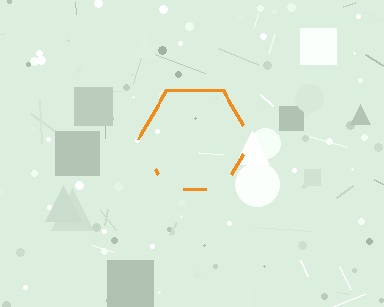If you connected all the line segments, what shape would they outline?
They would outline a hexagon.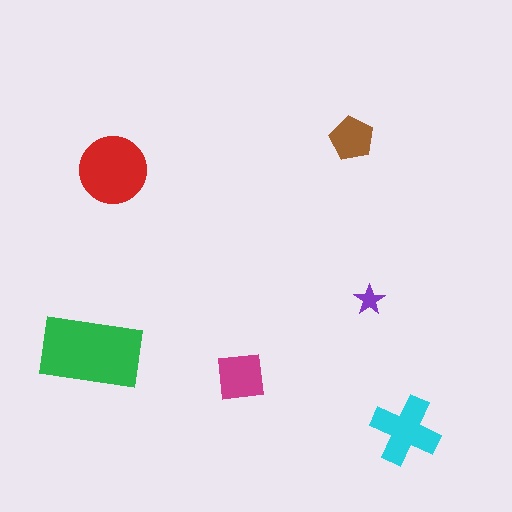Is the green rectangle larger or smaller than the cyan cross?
Larger.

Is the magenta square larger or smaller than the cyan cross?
Smaller.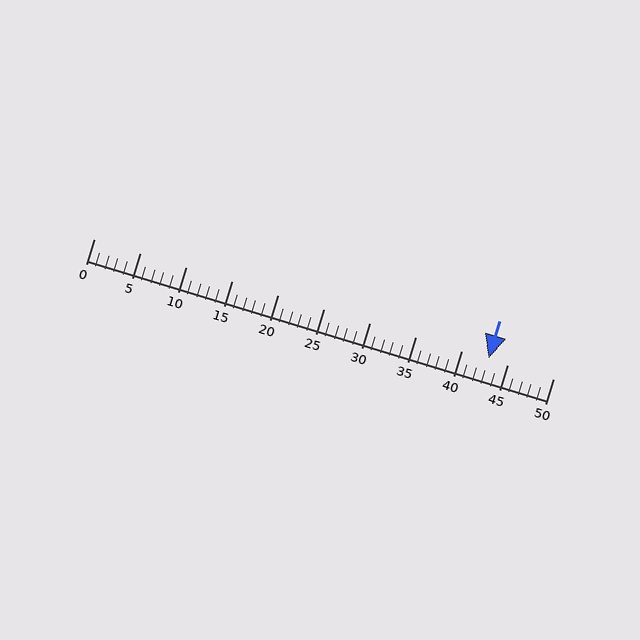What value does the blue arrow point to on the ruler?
The blue arrow points to approximately 43.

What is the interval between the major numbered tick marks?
The major tick marks are spaced 5 units apart.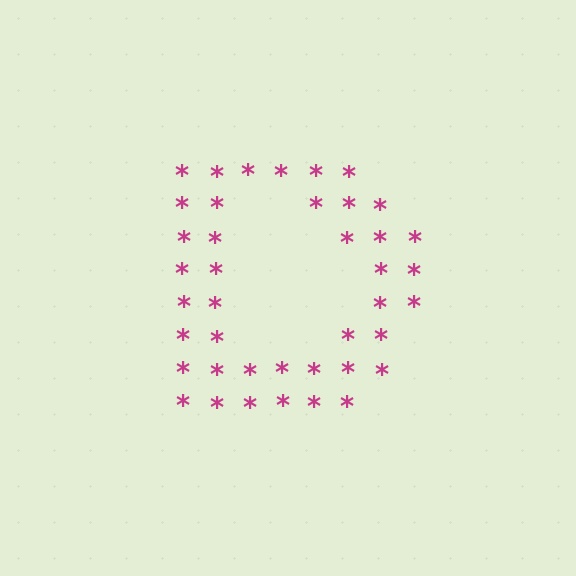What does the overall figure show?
The overall figure shows the letter D.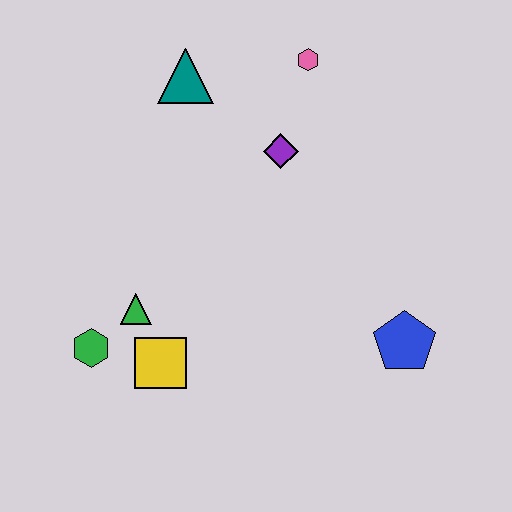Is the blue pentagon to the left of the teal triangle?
No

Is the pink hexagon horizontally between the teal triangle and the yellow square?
No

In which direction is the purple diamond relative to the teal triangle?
The purple diamond is to the right of the teal triangle.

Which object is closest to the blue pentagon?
The purple diamond is closest to the blue pentagon.